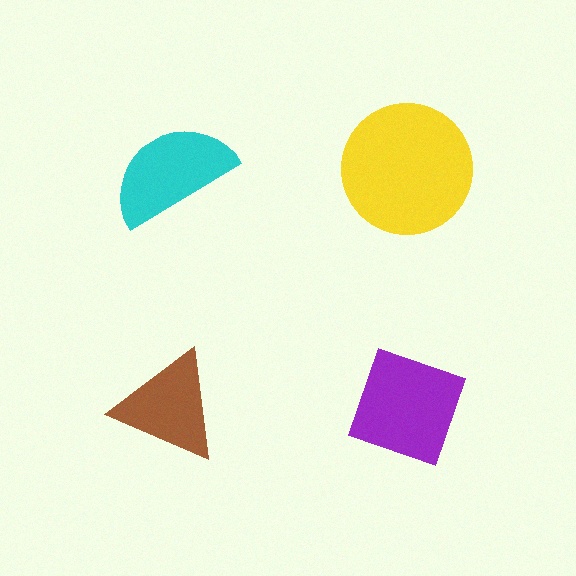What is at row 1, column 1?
A cyan semicircle.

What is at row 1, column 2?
A yellow circle.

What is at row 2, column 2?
A purple diamond.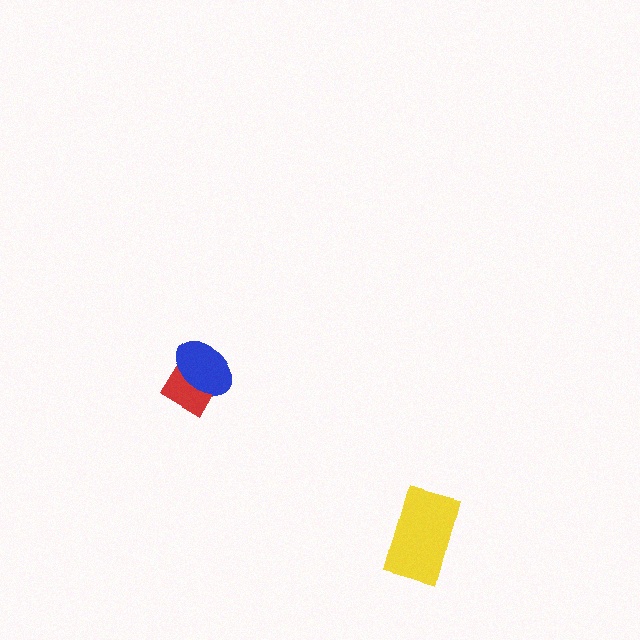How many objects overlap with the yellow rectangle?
0 objects overlap with the yellow rectangle.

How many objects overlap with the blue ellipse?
1 object overlaps with the blue ellipse.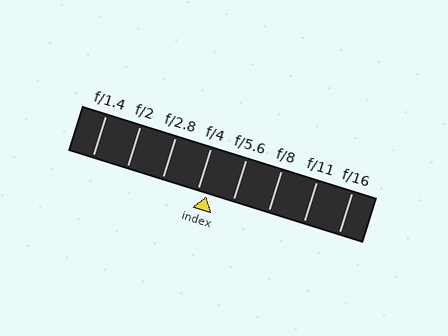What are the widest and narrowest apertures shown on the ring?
The widest aperture shown is f/1.4 and the narrowest is f/16.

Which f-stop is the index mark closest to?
The index mark is closest to f/4.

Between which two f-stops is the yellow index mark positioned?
The index mark is between f/4 and f/5.6.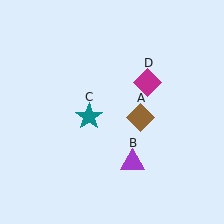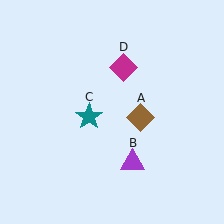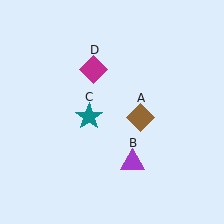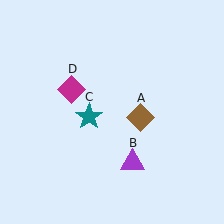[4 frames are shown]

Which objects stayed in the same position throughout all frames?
Brown diamond (object A) and purple triangle (object B) and teal star (object C) remained stationary.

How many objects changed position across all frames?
1 object changed position: magenta diamond (object D).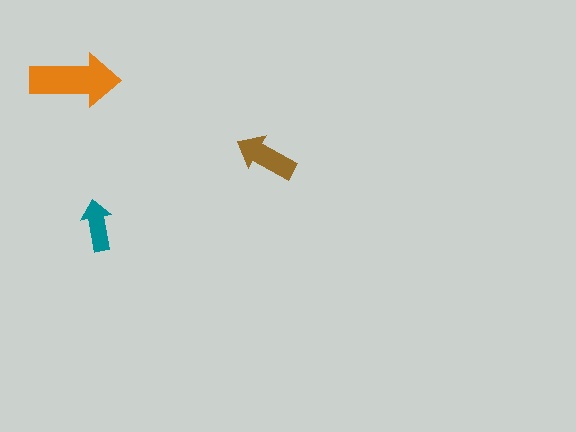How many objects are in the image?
There are 3 objects in the image.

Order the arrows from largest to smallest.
the orange one, the brown one, the teal one.